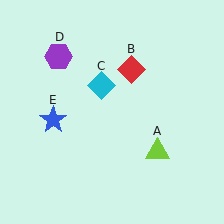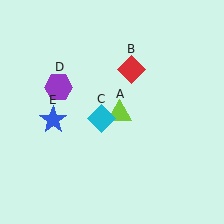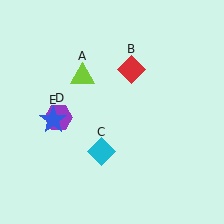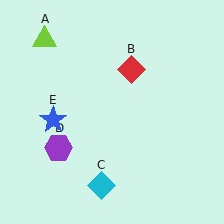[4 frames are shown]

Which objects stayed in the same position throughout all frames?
Red diamond (object B) and blue star (object E) remained stationary.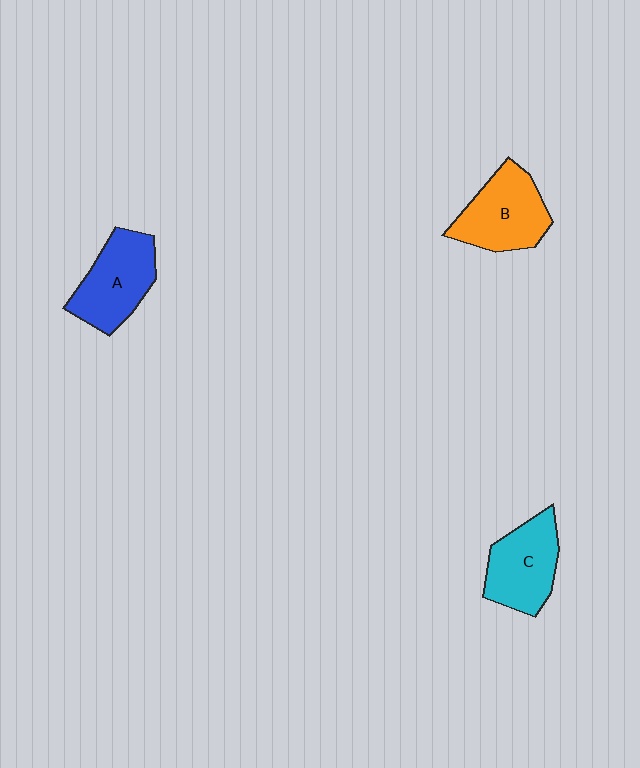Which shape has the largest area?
Shape B (orange).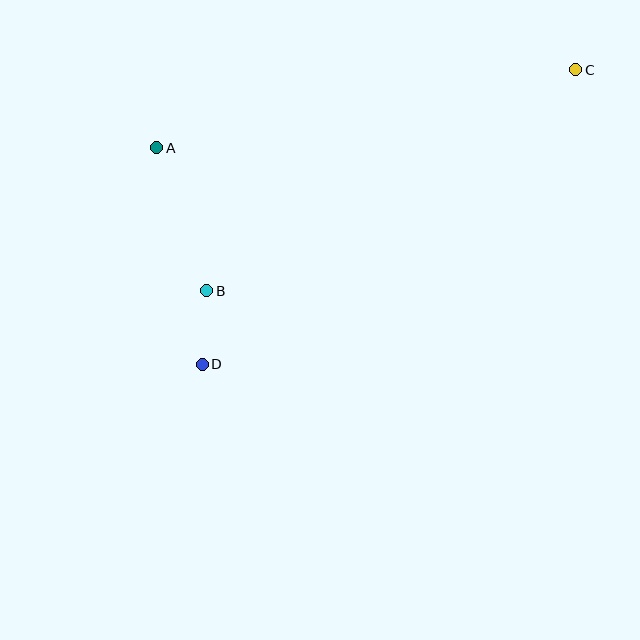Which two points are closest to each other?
Points B and D are closest to each other.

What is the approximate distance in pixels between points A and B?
The distance between A and B is approximately 152 pixels.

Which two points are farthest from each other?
Points C and D are farthest from each other.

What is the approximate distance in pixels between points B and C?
The distance between B and C is approximately 430 pixels.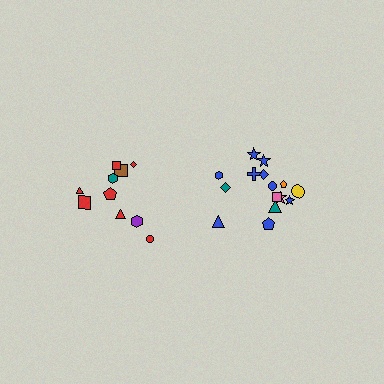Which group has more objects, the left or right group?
The right group.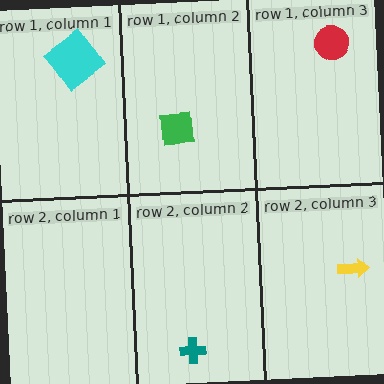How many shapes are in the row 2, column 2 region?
1.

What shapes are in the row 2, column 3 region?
The yellow arrow.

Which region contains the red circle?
The row 1, column 3 region.